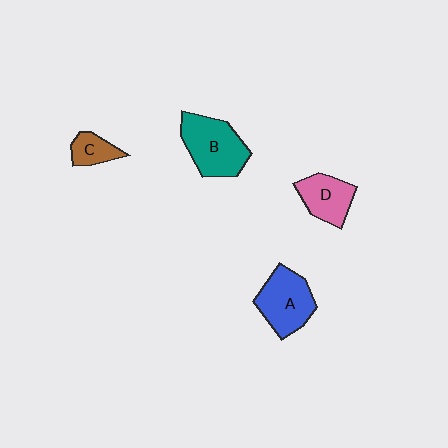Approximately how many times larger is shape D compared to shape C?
Approximately 1.6 times.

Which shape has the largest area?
Shape B (teal).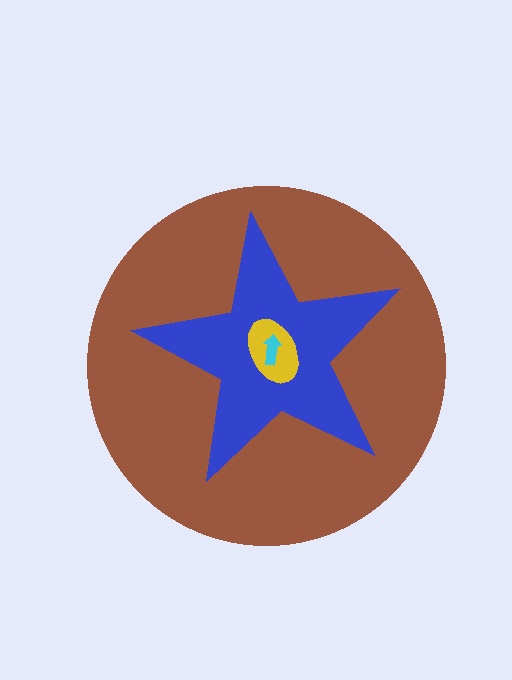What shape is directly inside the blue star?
The yellow ellipse.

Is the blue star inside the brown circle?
Yes.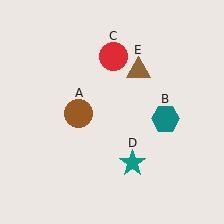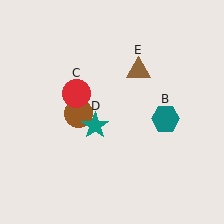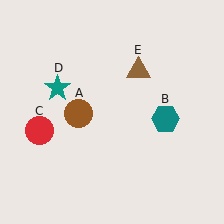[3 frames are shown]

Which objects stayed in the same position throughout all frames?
Brown circle (object A) and teal hexagon (object B) and brown triangle (object E) remained stationary.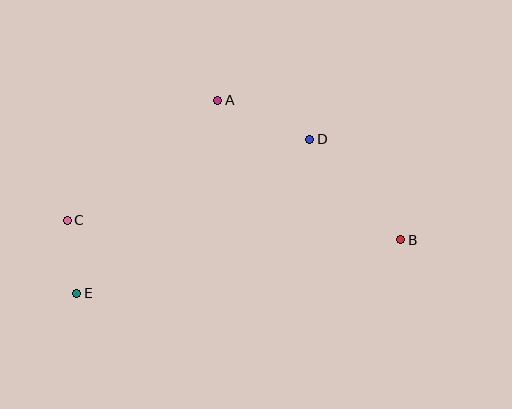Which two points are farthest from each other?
Points B and C are farthest from each other.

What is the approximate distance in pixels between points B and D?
The distance between B and D is approximately 136 pixels.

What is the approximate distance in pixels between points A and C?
The distance between A and C is approximately 192 pixels.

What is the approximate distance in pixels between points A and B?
The distance between A and B is approximately 230 pixels.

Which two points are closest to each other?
Points C and E are closest to each other.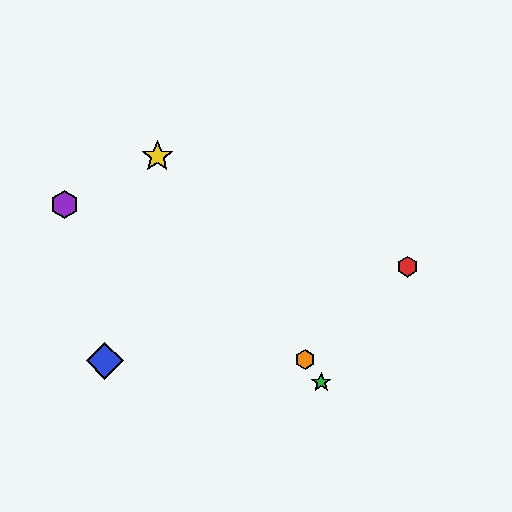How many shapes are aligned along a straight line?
3 shapes (the green star, the yellow star, the orange hexagon) are aligned along a straight line.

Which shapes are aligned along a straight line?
The green star, the yellow star, the orange hexagon are aligned along a straight line.